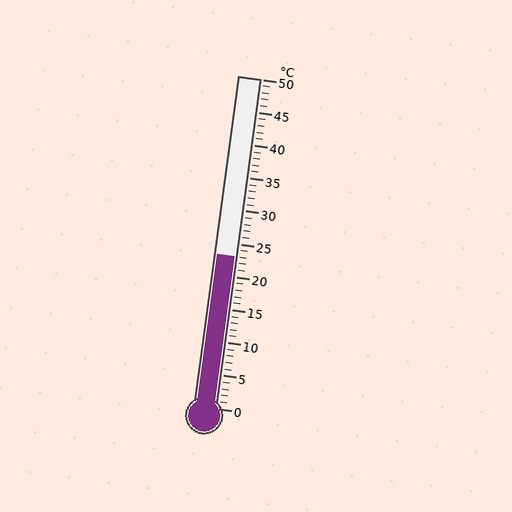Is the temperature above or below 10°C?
The temperature is above 10°C.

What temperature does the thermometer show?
The thermometer shows approximately 23°C.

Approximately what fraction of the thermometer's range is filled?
The thermometer is filled to approximately 45% of its range.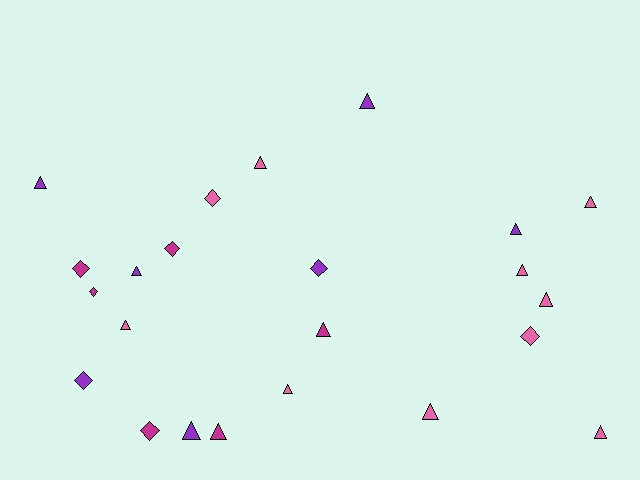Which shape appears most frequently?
Triangle, with 15 objects.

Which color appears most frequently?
Pink, with 10 objects.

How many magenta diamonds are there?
There are 4 magenta diamonds.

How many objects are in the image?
There are 23 objects.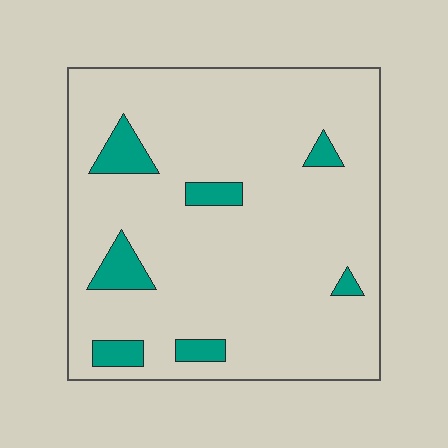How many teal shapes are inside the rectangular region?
7.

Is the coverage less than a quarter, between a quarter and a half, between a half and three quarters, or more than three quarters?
Less than a quarter.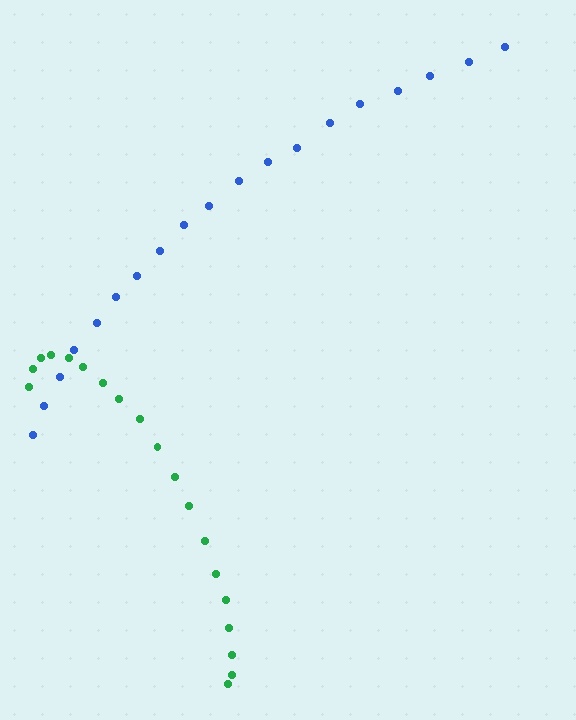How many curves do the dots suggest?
There are 2 distinct paths.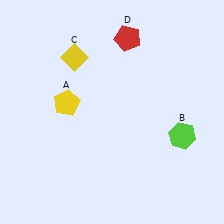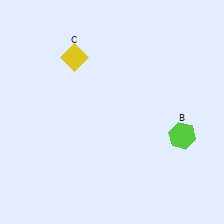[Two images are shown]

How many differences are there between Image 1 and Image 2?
There are 2 differences between the two images.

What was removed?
The yellow pentagon (A), the red pentagon (D) were removed in Image 2.